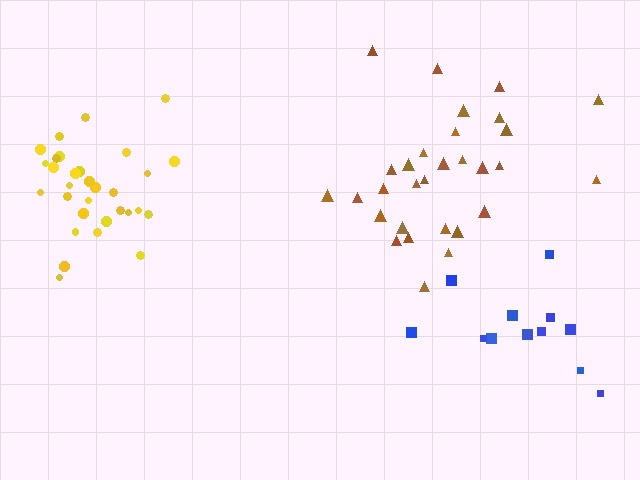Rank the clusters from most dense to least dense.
yellow, brown, blue.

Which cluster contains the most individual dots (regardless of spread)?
Yellow (32).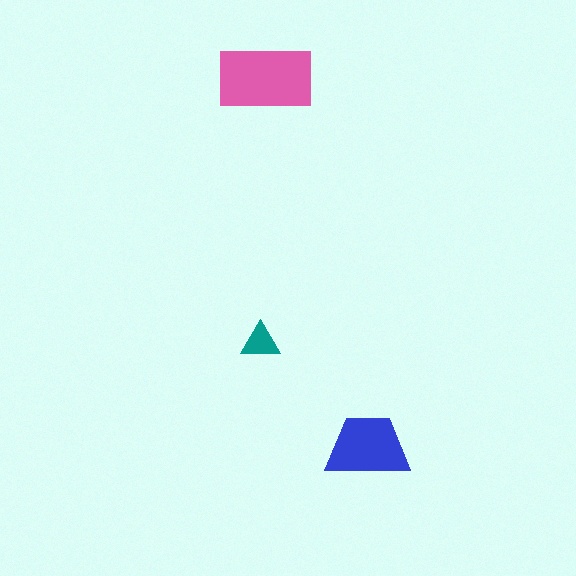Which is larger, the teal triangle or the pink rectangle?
The pink rectangle.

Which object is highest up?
The pink rectangle is topmost.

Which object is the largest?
The pink rectangle.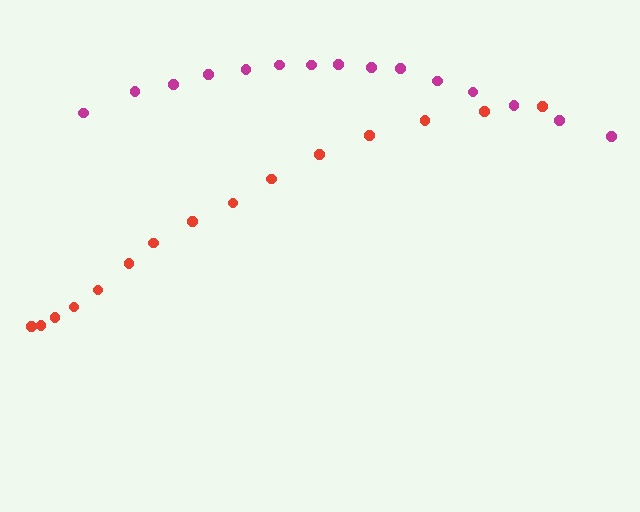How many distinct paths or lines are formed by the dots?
There are 2 distinct paths.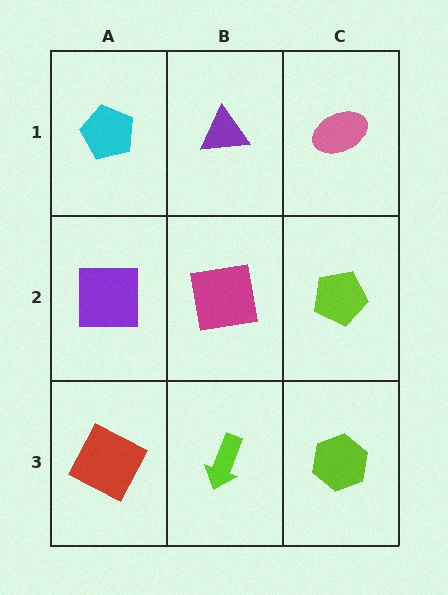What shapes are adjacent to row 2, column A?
A cyan pentagon (row 1, column A), a red square (row 3, column A), a magenta square (row 2, column B).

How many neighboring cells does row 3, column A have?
2.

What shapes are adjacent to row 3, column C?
A lime pentagon (row 2, column C), a lime arrow (row 3, column B).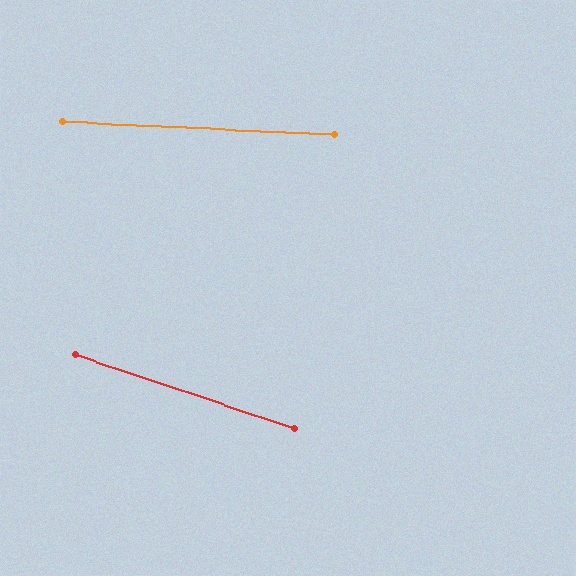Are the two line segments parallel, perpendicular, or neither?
Neither parallel nor perpendicular — they differ by about 16°.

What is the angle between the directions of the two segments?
Approximately 16 degrees.